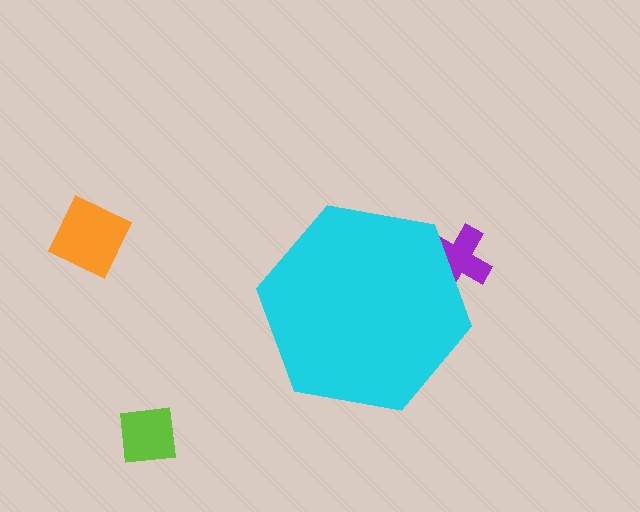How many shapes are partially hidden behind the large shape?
1 shape is partially hidden.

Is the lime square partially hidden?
No, the lime square is fully visible.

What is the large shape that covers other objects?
A cyan hexagon.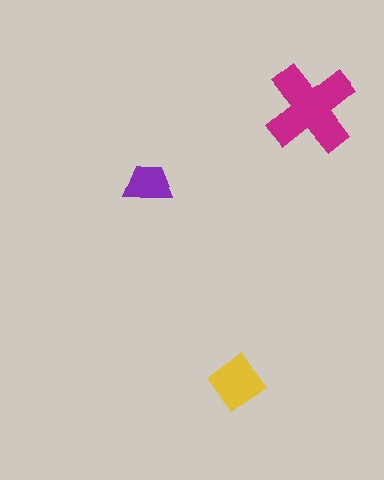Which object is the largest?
The magenta cross.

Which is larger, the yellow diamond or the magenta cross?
The magenta cross.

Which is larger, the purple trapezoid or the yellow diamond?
The yellow diamond.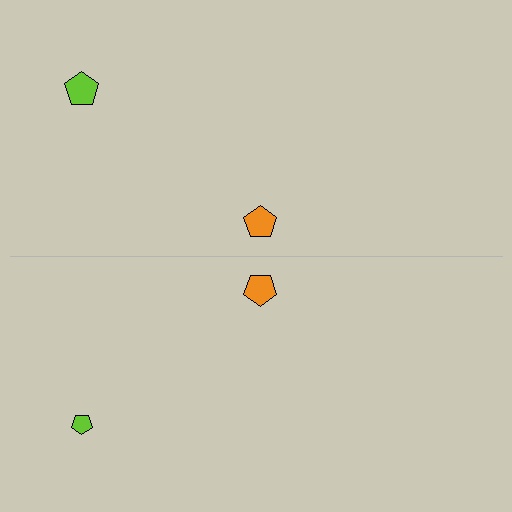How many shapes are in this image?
There are 4 shapes in this image.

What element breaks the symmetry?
The lime pentagon on the bottom side has a different size than its mirror counterpart.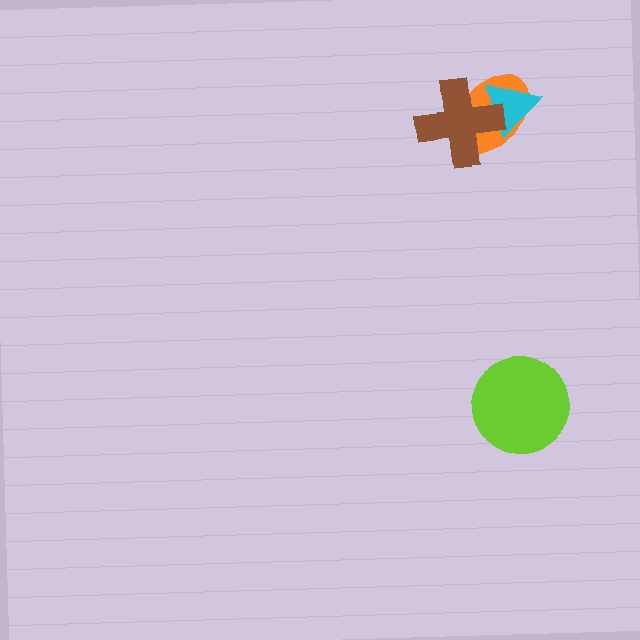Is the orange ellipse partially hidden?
Yes, it is partially covered by another shape.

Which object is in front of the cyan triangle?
The brown cross is in front of the cyan triangle.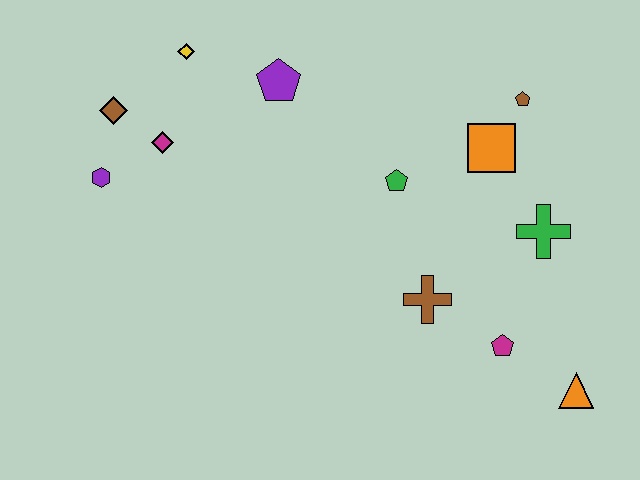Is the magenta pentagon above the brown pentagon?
No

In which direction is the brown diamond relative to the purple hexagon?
The brown diamond is above the purple hexagon.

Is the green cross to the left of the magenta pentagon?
No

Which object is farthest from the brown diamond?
The orange triangle is farthest from the brown diamond.